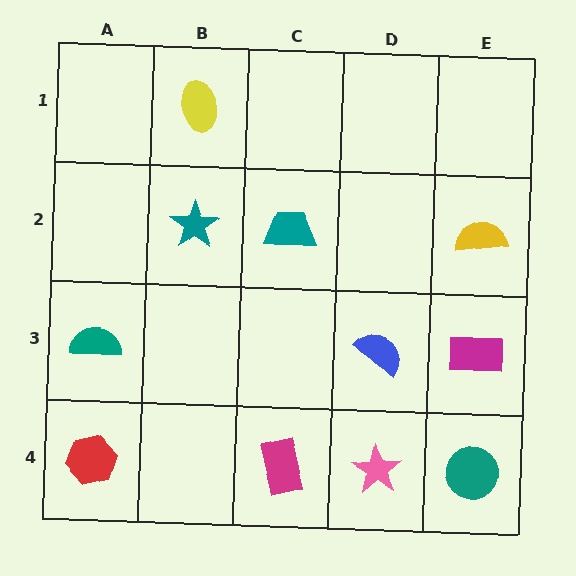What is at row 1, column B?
A yellow ellipse.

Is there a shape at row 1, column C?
No, that cell is empty.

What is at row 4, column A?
A red hexagon.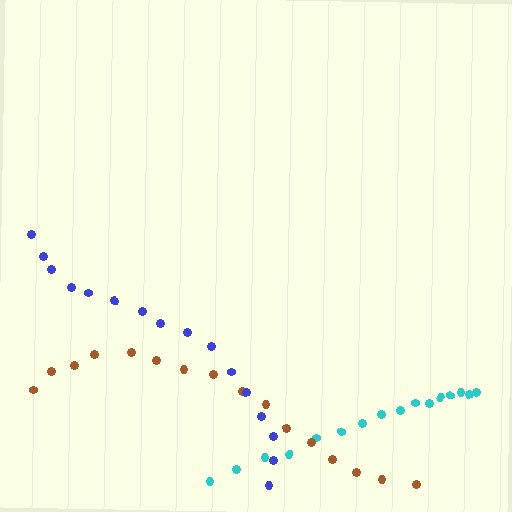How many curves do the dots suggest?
There are 3 distinct paths.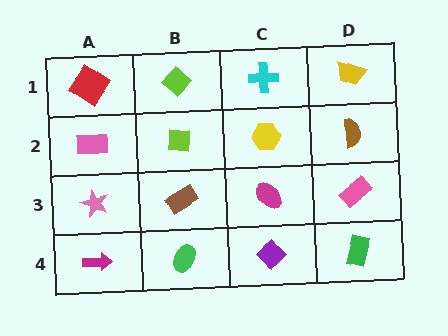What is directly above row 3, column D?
A brown semicircle.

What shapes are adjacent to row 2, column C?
A cyan cross (row 1, column C), a magenta ellipse (row 3, column C), a lime square (row 2, column B), a brown semicircle (row 2, column D).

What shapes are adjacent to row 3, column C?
A yellow hexagon (row 2, column C), a purple diamond (row 4, column C), a brown rectangle (row 3, column B), a pink rectangle (row 3, column D).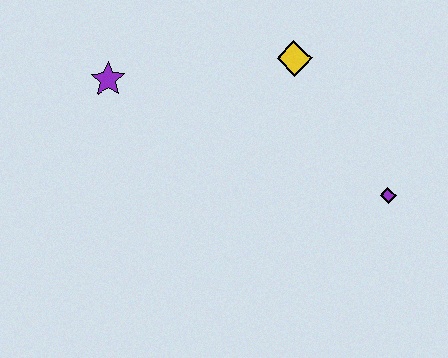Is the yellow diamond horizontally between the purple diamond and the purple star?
Yes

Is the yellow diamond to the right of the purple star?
Yes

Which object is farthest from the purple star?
The purple diamond is farthest from the purple star.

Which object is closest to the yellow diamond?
The purple diamond is closest to the yellow diamond.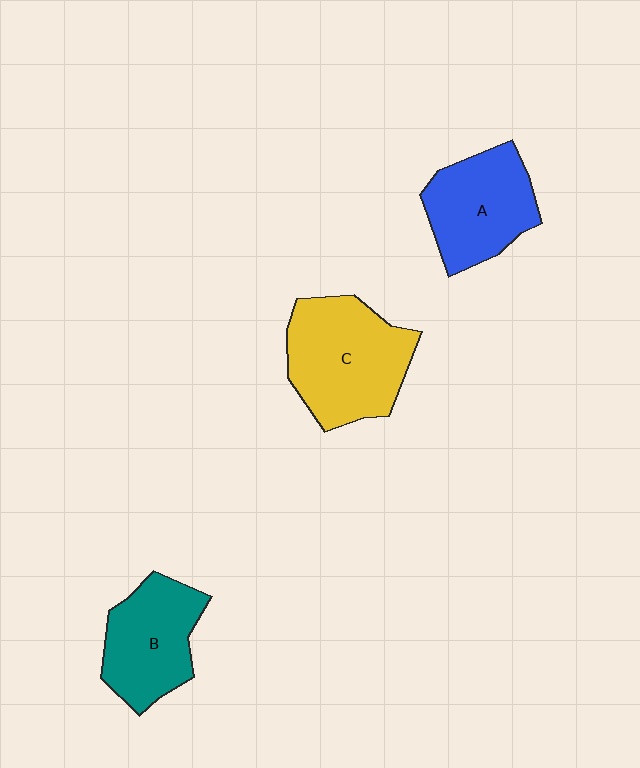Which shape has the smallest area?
Shape B (teal).